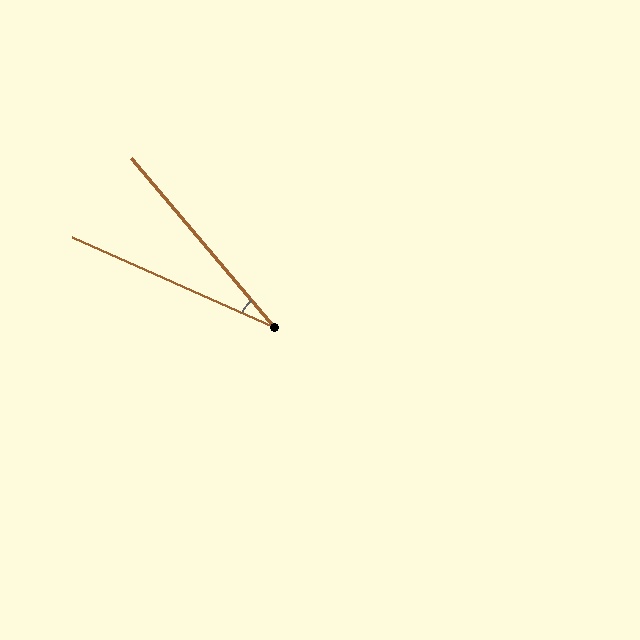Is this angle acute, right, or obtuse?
It is acute.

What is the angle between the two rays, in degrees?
Approximately 26 degrees.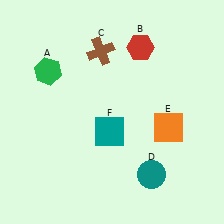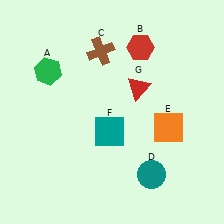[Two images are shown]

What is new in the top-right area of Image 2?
A red triangle (G) was added in the top-right area of Image 2.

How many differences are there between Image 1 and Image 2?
There is 1 difference between the two images.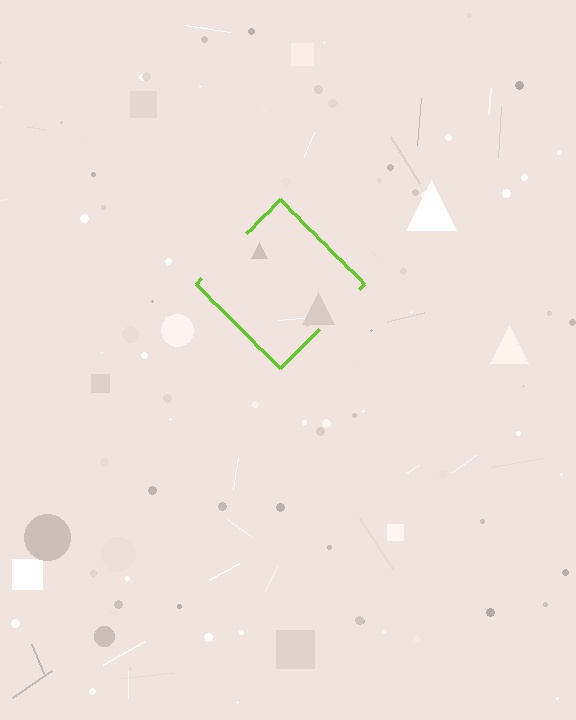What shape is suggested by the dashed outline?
The dashed outline suggests a diamond.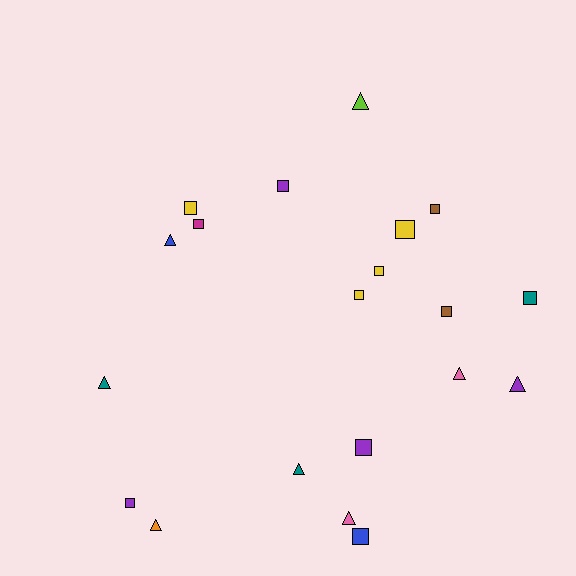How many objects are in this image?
There are 20 objects.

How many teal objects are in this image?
There are 3 teal objects.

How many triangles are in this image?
There are 8 triangles.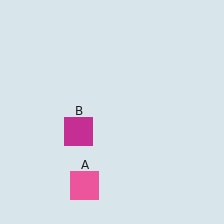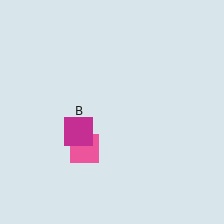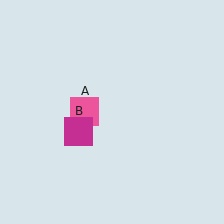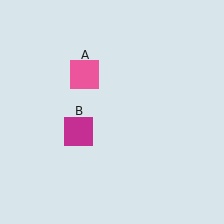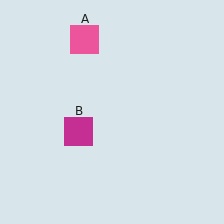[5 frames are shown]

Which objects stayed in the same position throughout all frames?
Magenta square (object B) remained stationary.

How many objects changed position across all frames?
1 object changed position: pink square (object A).